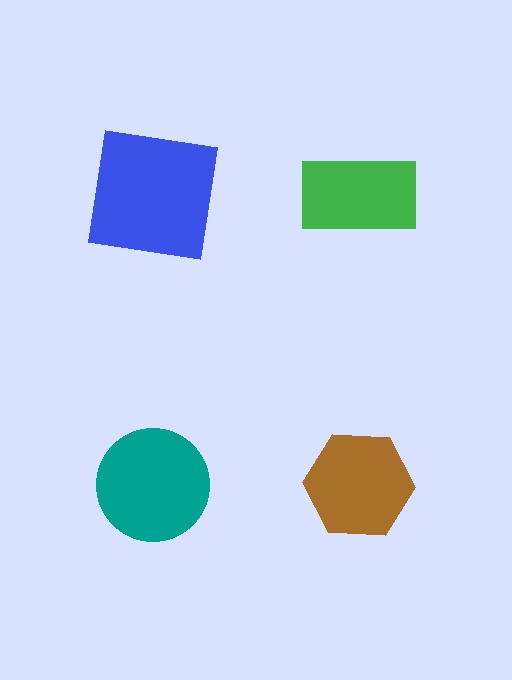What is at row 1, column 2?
A green rectangle.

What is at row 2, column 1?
A teal circle.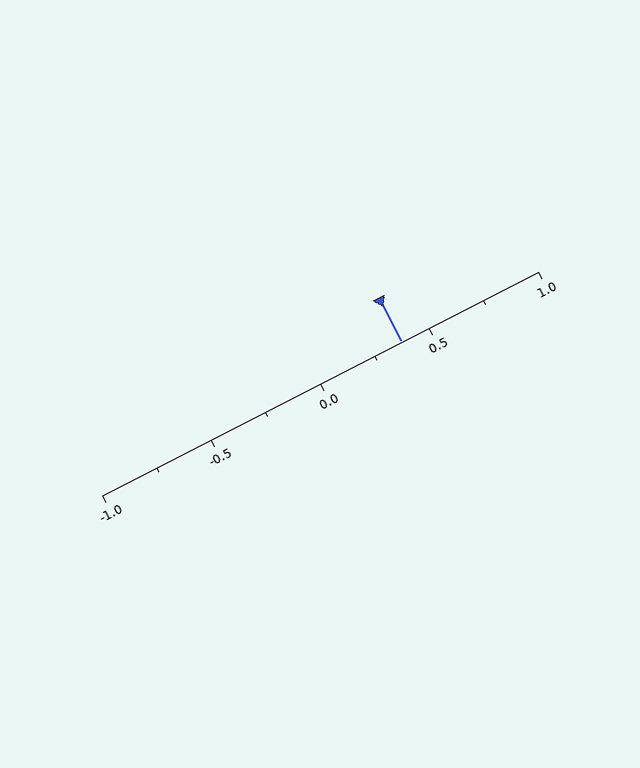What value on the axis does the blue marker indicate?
The marker indicates approximately 0.38.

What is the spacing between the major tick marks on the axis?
The major ticks are spaced 0.5 apart.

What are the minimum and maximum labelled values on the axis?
The axis runs from -1.0 to 1.0.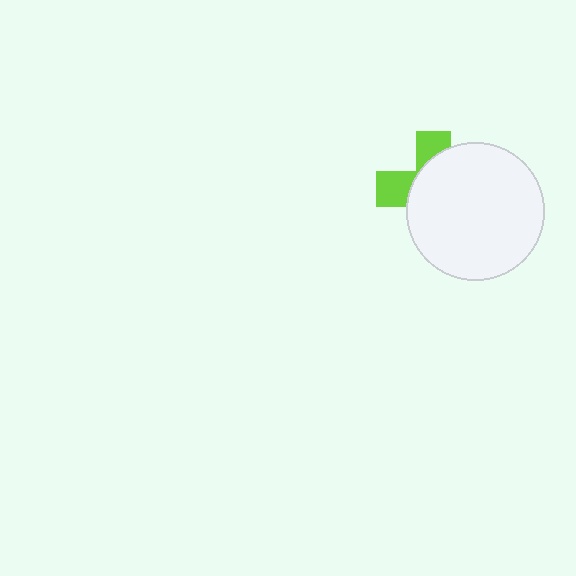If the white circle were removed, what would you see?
You would see the complete lime cross.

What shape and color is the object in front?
The object in front is a white circle.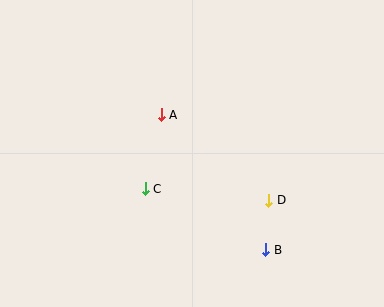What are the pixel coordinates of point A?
Point A is at (161, 115).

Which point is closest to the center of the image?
Point A at (161, 115) is closest to the center.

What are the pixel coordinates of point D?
Point D is at (269, 200).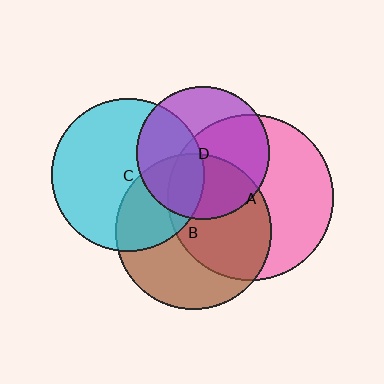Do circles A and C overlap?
Yes.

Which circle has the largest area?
Circle A (pink).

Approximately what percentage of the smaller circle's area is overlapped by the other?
Approximately 15%.